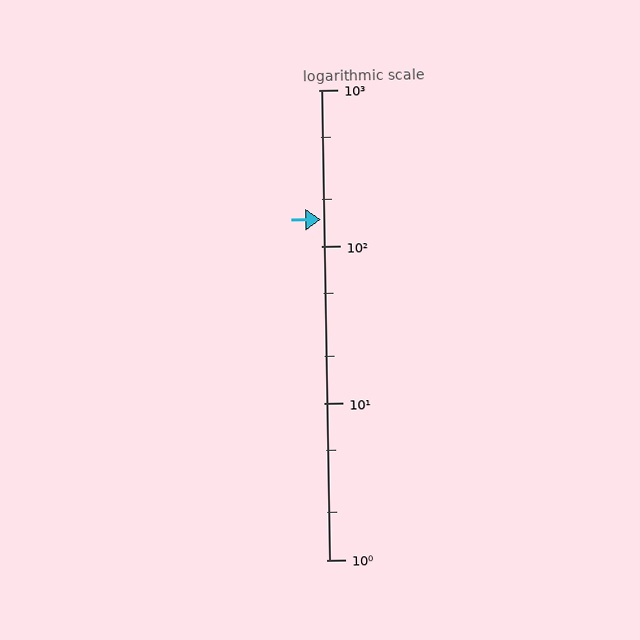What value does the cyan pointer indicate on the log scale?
The pointer indicates approximately 150.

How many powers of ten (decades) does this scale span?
The scale spans 3 decades, from 1 to 1000.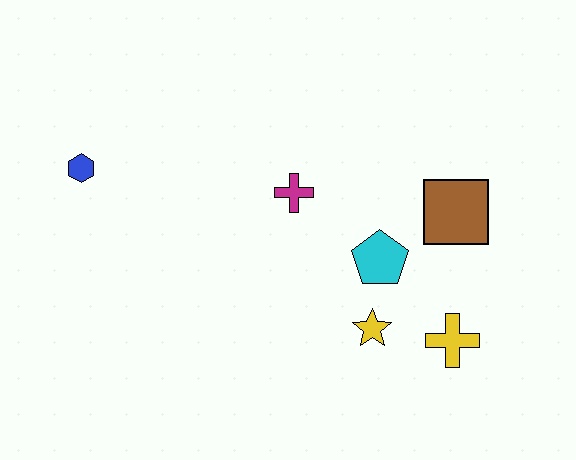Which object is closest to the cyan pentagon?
The yellow star is closest to the cyan pentagon.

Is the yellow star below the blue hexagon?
Yes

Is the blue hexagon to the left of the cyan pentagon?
Yes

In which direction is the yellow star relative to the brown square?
The yellow star is below the brown square.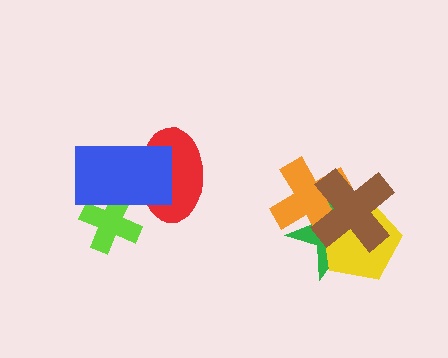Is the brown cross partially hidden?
No, no other shape covers it.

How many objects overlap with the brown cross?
3 objects overlap with the brown cross.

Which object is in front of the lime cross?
The blue rectangle is in front of the lime cross.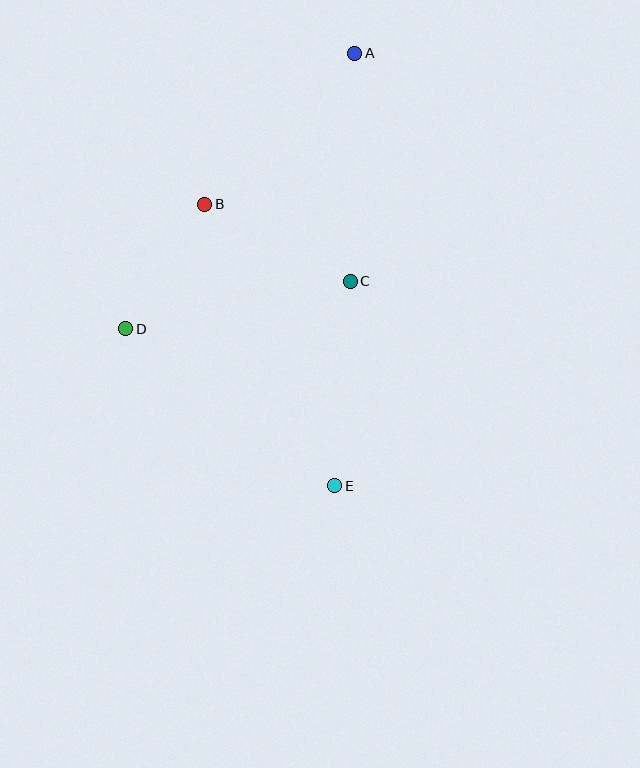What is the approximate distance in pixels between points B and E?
The distance between B and E is approximately 310 pixels.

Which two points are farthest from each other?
Points A and E are farthest from each other.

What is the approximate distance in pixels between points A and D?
The distance between A and D is approximately 358 pixels.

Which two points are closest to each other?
Points B and D are closest to each other.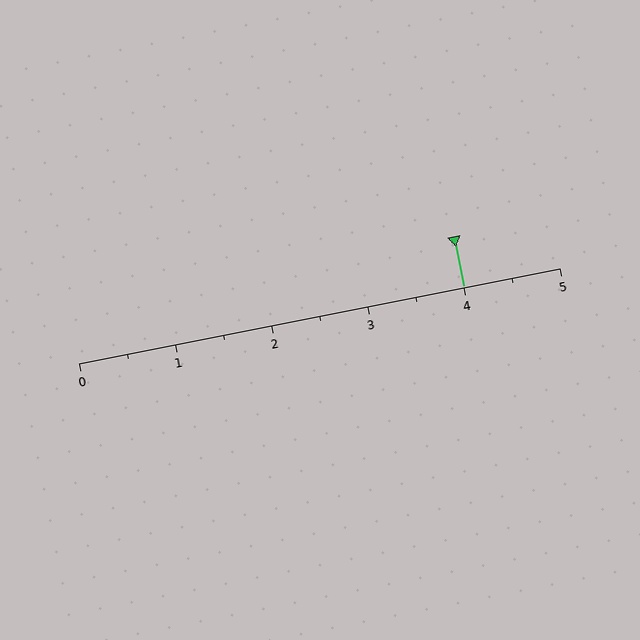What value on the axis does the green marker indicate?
The marker indicates approximately 4.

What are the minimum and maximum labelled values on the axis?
The axis runs from 0 to 5.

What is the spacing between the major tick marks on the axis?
The major ticks are spaced 1 apart.